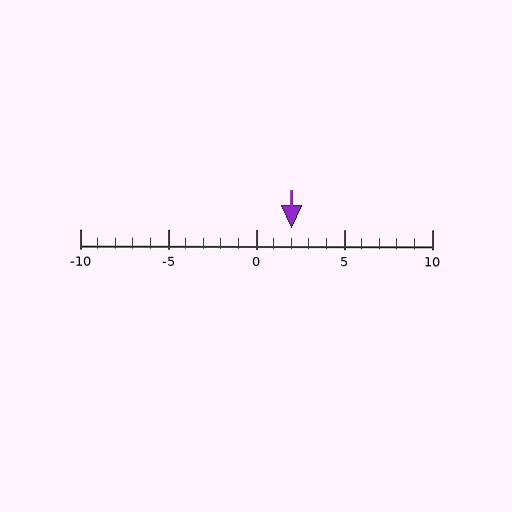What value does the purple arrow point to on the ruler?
The purple arrow points to approximately 2.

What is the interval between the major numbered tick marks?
The major tick marks are spaced 5 units apart.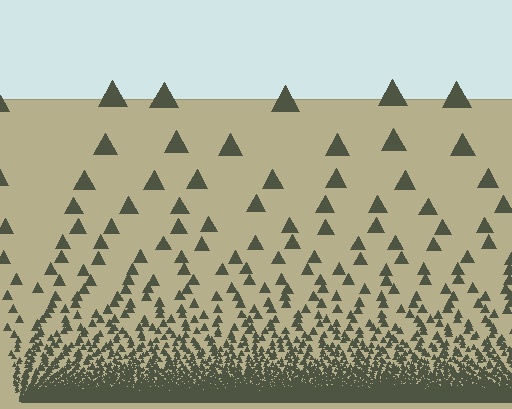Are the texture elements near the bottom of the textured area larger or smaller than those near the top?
Smaller. The gradient is inverted — elements near the bottom are smaller and denser.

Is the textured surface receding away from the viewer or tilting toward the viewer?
The surface appears to tilt toward the viewer. Texture elements get larger and sparser toward the top.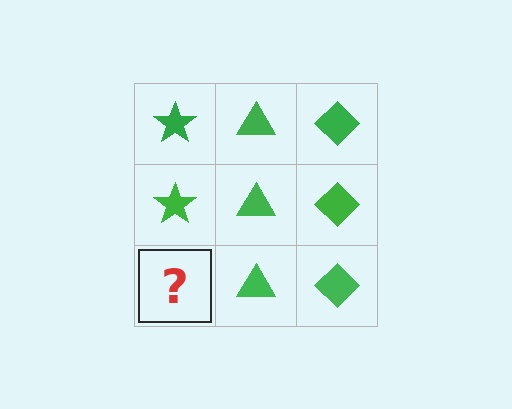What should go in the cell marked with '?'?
The missing cell should contain a green star.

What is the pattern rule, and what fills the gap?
The rule is that each column has a consistent shape. The gap should be filled with a green star.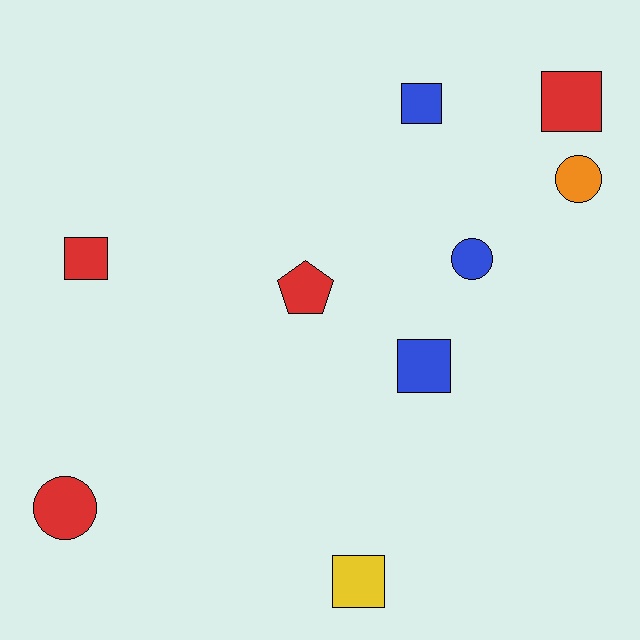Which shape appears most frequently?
Square, with 5 objects.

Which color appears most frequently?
Red, with 4 objects.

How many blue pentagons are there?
There are no blue pentagons.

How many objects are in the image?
There are 9 objects.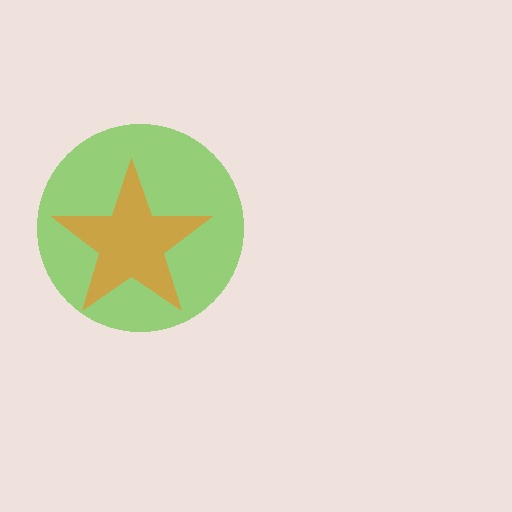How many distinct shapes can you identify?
There are 2 distinct shapes: a lime circle, an orange star.